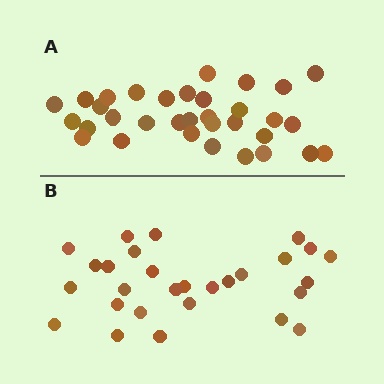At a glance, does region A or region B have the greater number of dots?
Region A (the top region) has more dots.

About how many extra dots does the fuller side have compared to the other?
Region A has about 5 more dots than region B.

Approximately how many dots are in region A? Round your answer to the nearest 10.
About 30 dots. (The exact count is 33, which rounds to 30.)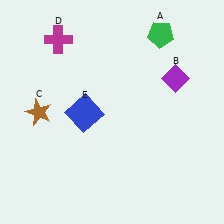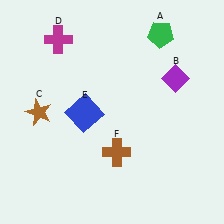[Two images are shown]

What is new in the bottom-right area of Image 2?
A brown cross (F) was added in the bottom-right area of Image 2.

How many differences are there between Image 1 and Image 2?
There is 1 difference between the two images.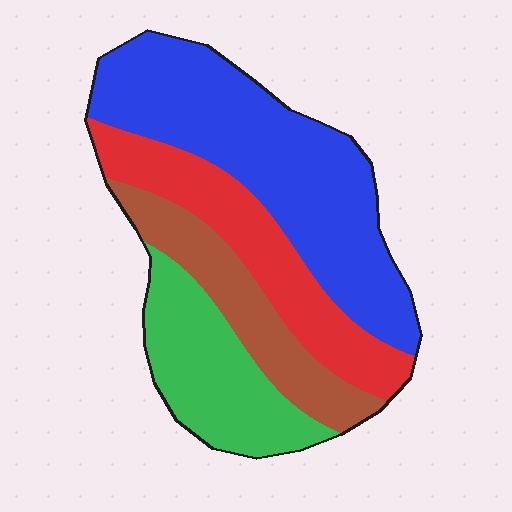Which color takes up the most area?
Blue, at roughly 40%.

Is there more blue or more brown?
Blue.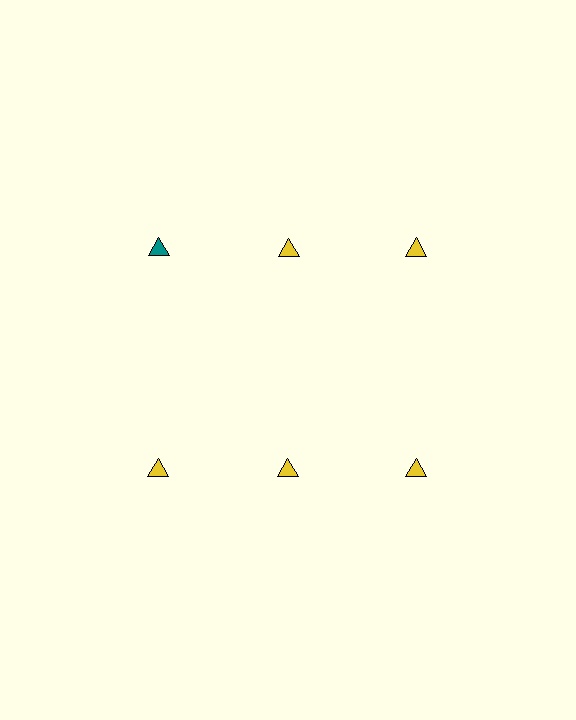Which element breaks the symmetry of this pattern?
The teal triangle in the top row, leftmost column breaks the symmetry. All other shapes are yellow triangles.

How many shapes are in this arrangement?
There are 6 shapes arranged in a grid pattern.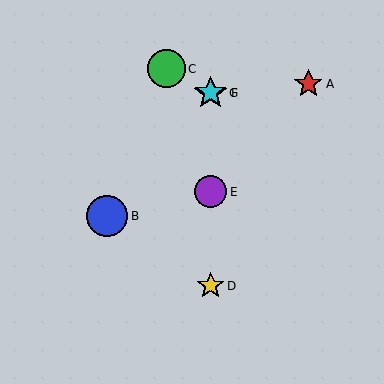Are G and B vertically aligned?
No, G is at x≈211 and B is at x≈107.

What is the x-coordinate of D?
Object D is at x≈211.